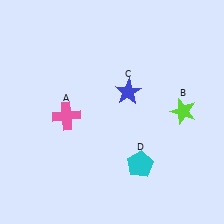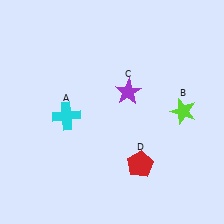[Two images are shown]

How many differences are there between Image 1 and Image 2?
There are 3 differences between the two images.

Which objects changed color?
A changed from pink to cyan. C changed from blue to purple. D changed from cyan to red.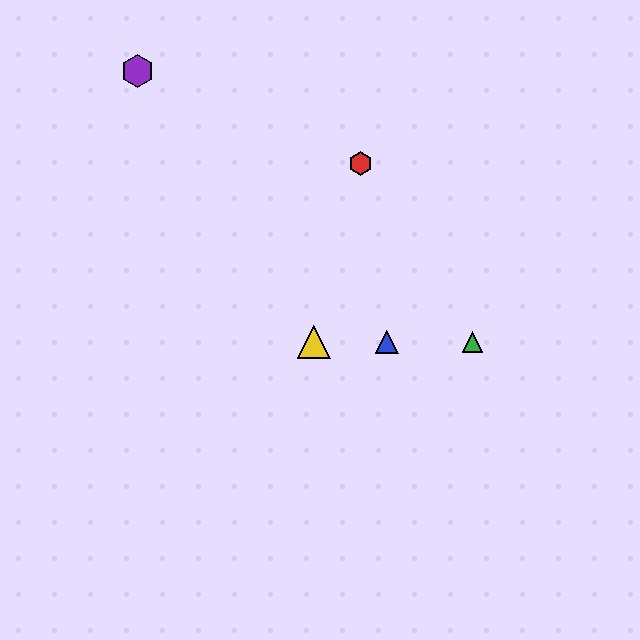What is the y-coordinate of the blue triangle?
The blue triangle is at y≈342.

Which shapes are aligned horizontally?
The blue triangle, the green triangle, the yellow triangle are aligned horizontally.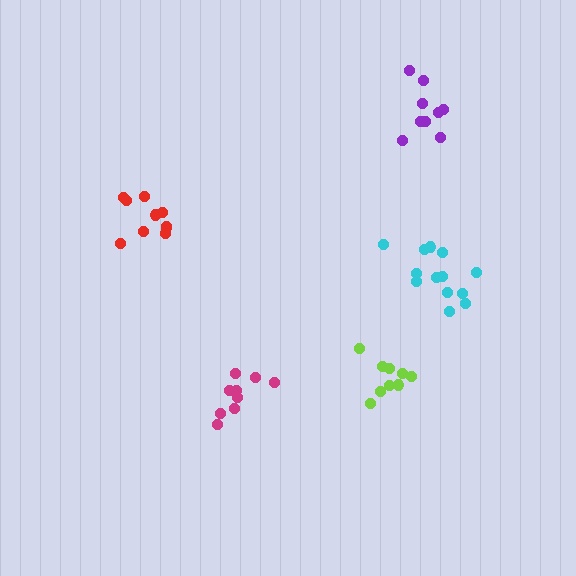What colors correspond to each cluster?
The clusters are colored: cyan, purple, lime, red, magenta.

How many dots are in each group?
Group 1: 13 dots, Group 2: 9 dots, Group 3: 9 dots, Group 4: 10 dots, Group 5: 9 dots (50 total).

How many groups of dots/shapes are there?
There are 5 groups.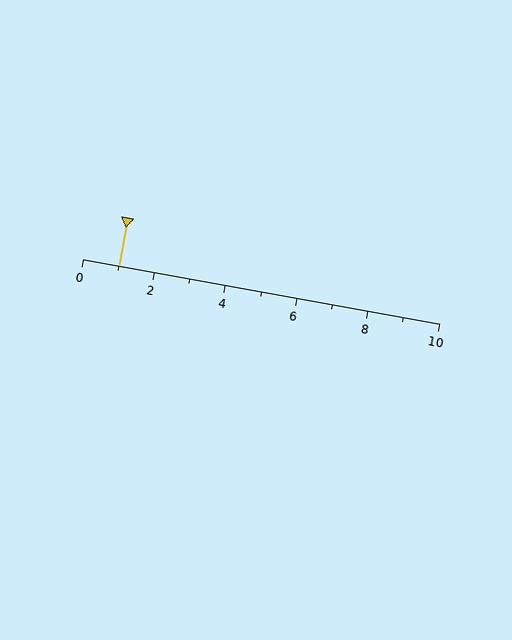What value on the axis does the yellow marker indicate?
The marker indicates approximately 1.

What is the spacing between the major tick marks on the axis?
The major ticks are spaced 2 apart.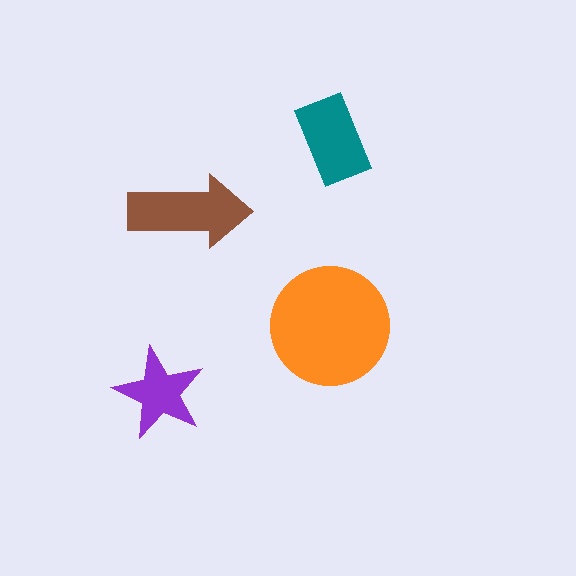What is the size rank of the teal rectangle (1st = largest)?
3rd.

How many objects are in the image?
There are 4 objects in the image.